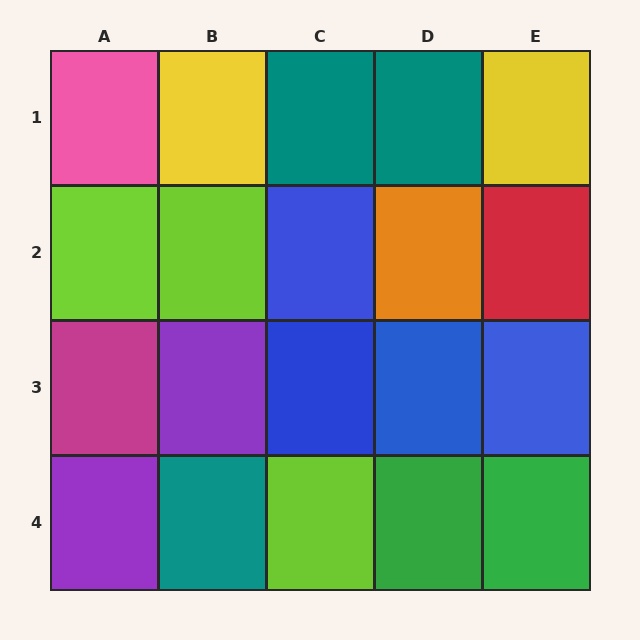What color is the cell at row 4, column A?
Purple.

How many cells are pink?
1 cell is pink.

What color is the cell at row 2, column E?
Red.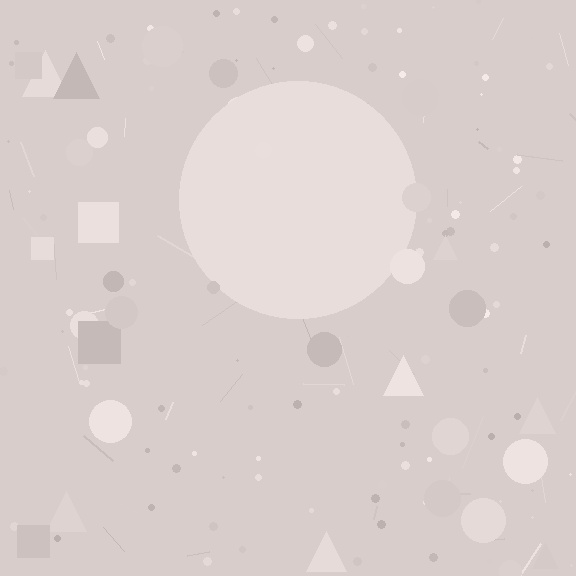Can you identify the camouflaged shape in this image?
The camouflaged shape is a circle.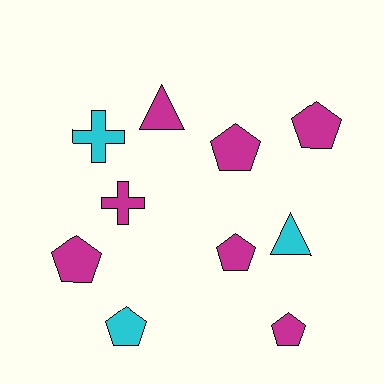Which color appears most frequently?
Magenta, with 7 objects.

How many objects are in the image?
There are 10 objects.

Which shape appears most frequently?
Pentagon, with 6 objects.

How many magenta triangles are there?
There is 1 magenta triangle.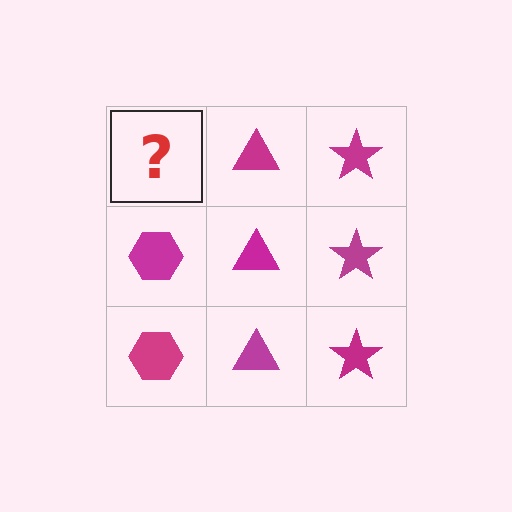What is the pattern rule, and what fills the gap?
The rule is that each column has a consistent shape. The gap should be filled with a magenta hexagon.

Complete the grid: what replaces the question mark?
The question mark should be replaced with a magenta hexagon.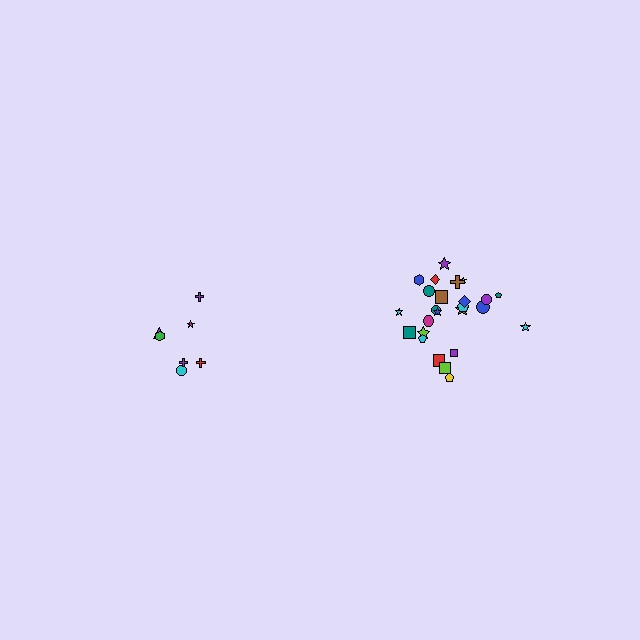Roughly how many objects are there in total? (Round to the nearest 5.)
Roughly 30 objects in total.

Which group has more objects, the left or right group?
The right group.